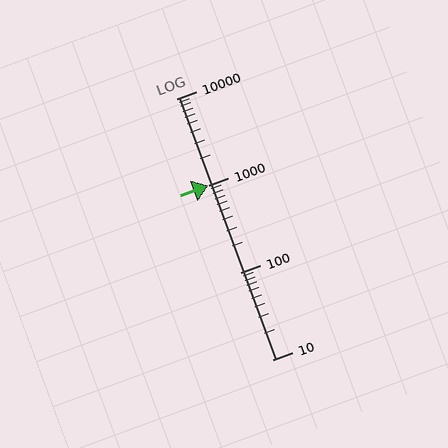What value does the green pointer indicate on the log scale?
The pointer indicates approximately 1000.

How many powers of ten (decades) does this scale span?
The scale spans 3 decades, from 10 to 10000.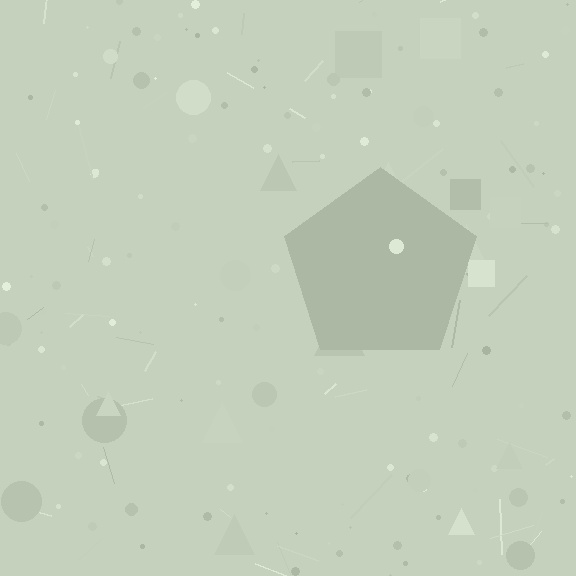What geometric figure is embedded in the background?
A pentagon is embedded in the background.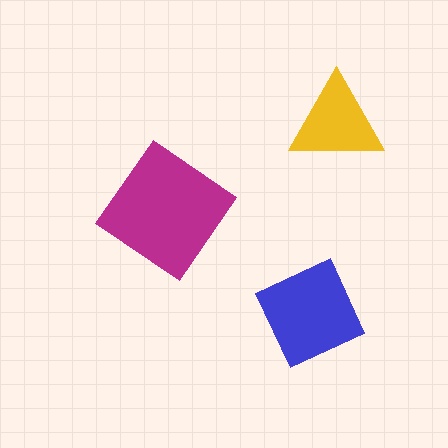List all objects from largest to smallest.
The magenta diamond, the blue diamond, the yellow triangle.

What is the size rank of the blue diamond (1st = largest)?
2nd.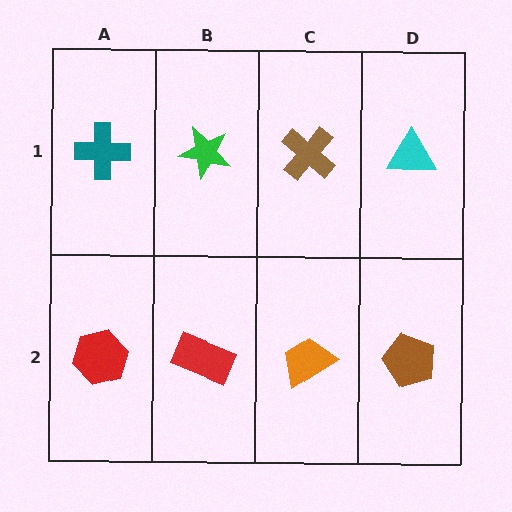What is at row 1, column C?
A brown cross.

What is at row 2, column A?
A red hexagon.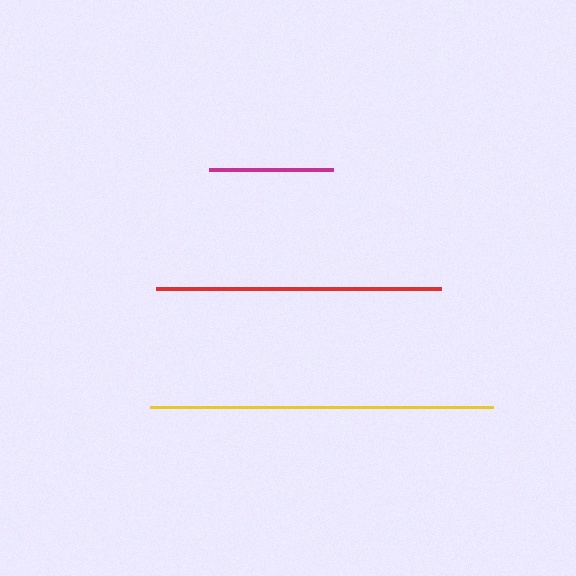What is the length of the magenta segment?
The magenta segment is approximately 124 pixels long.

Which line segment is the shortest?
The magenta line is the shortest at approximately 124 pixels.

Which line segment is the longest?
The yellow line is the longest at approximately 343 pixels.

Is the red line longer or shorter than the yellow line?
The yellow line is longer than the red line.